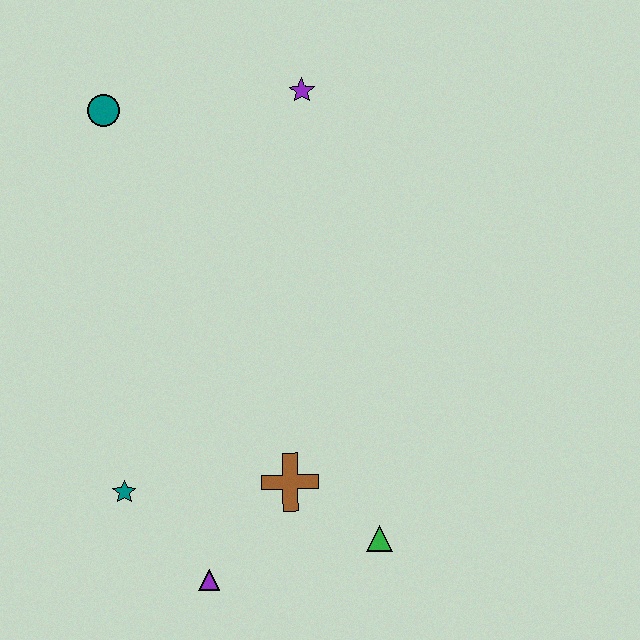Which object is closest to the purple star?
The teal circle is closest to the purple star.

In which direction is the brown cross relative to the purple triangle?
The brown cross is above the purple triangle.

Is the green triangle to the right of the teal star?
Yes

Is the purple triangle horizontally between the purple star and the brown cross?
No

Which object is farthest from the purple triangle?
The purple star is farthest from the purple triangle.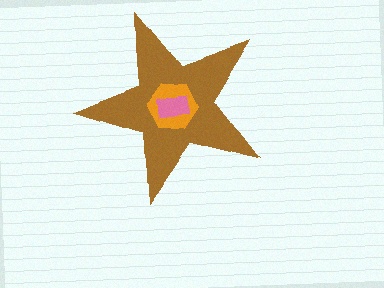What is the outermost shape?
The brown star.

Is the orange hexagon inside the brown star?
Yes.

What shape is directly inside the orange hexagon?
The pink rectangle.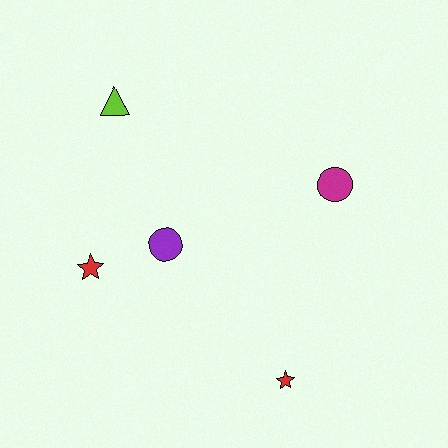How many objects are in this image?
There are 5 objects.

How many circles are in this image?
There are 2 circles.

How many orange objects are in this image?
There are no orange objects.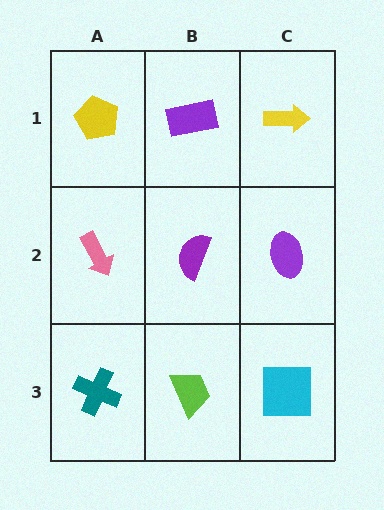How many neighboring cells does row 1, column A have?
2.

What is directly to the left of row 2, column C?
A purple semicircle.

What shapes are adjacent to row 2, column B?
A purple rectangle (row 1, column B), a lime trapezoid (row 3, column B), a pink arrow (row 2, column A), a purple ellipse (row 2, column C).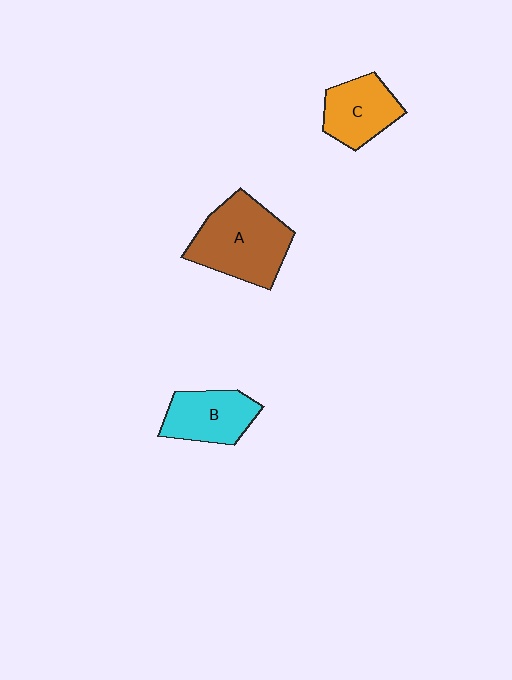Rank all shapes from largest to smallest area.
From largest to smallest: A (brown), B (cyan), C (orange).